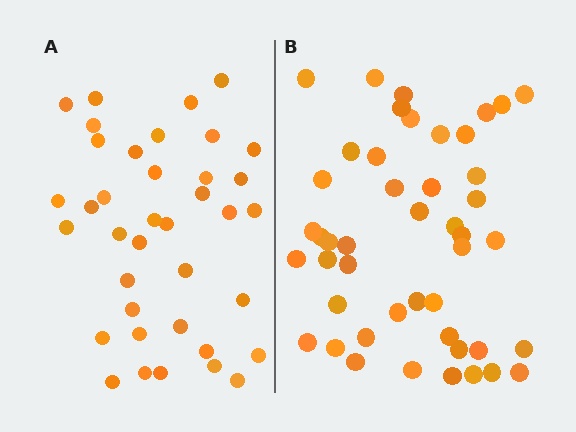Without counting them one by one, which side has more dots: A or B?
Region B (the right region) has more dots.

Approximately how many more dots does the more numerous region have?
Region B has roughly 8 or so more dots than region A.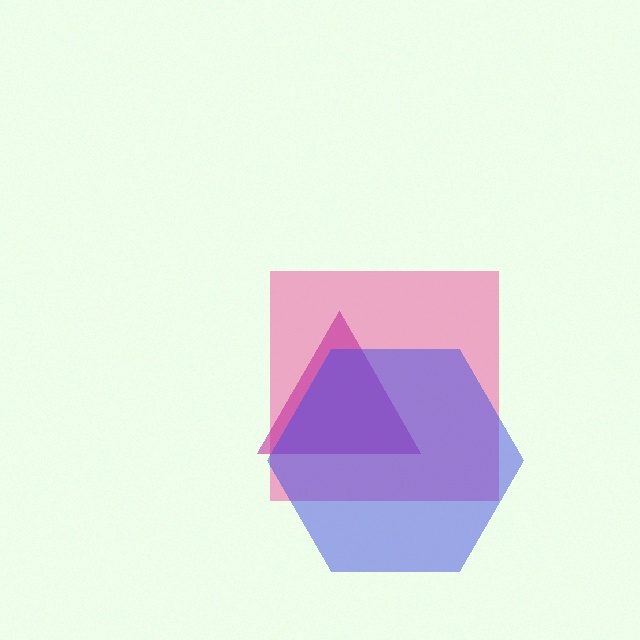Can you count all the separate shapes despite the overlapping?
Yes, there are 3 separate shapes.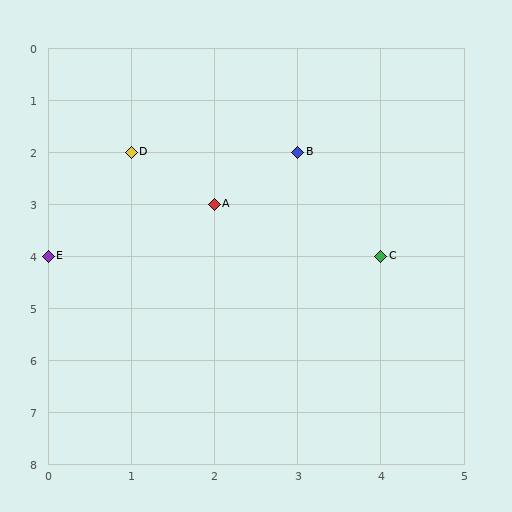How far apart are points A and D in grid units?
Points A and D are 1 column and 1 row apart (about 1.4 grid units diagonally).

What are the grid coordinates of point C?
Point C is at grid coordinates (4, 4).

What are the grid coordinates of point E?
Point E is at grid coordinates (0, 4).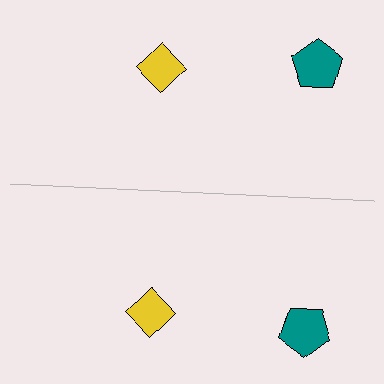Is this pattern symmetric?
Yes, this pattern has bilateral (reflection) symmetry.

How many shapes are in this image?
There are 4 shapes in this image.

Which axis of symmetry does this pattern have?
The pattern has a horizontal axis of symmetry running through the center of the image.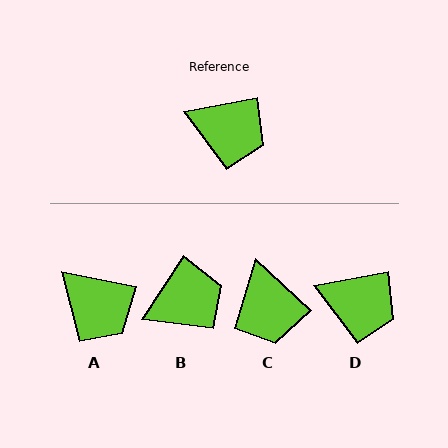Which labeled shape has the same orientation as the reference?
D.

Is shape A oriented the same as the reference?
No, it is off by about 22 degrees.